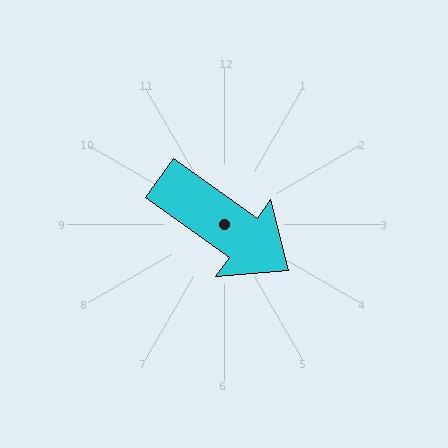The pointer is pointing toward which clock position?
Roughly 4 o'clock.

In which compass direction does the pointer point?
Southeast.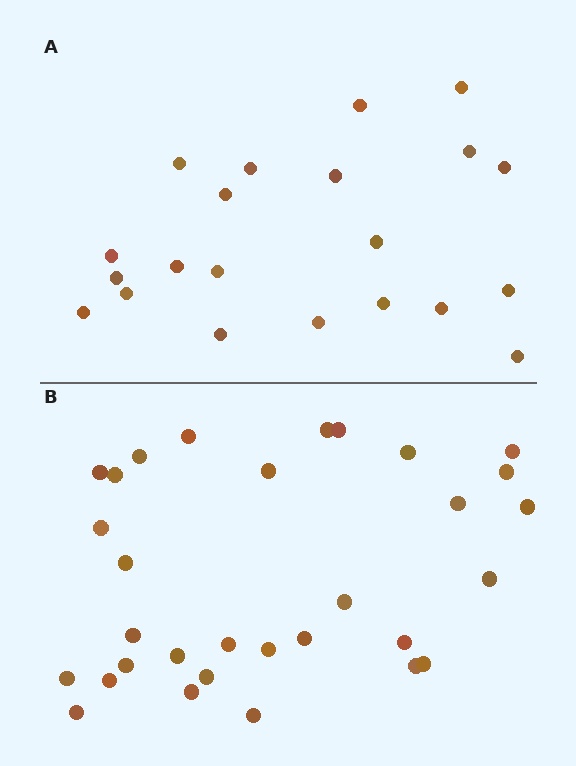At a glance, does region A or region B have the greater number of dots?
Region B (the bottom region) has more dots.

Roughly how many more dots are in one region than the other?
Region B has roughly 10 or so more dots than region A.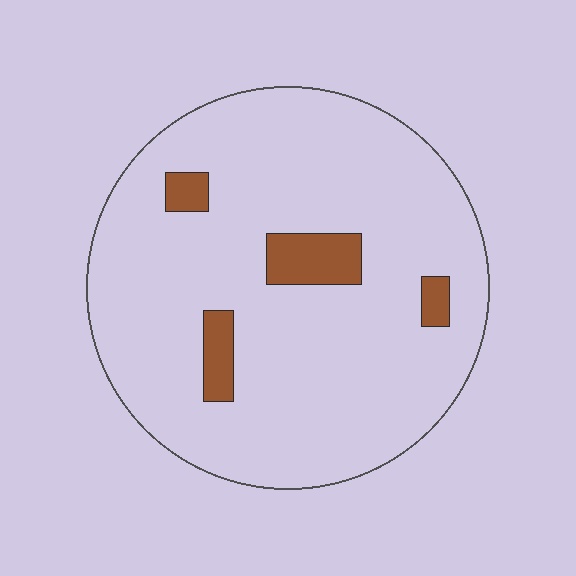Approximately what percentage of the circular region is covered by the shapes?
Approximately 10%.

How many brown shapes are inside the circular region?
4.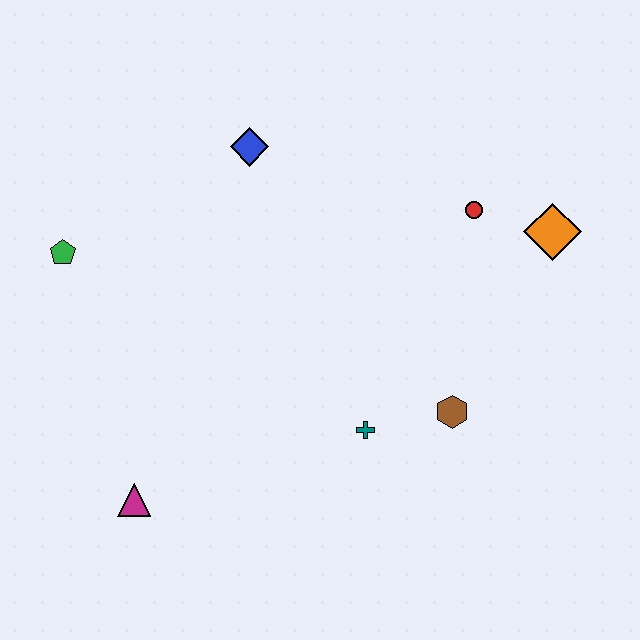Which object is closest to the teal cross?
The brown hexagon is closest to the teal cross.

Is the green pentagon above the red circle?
No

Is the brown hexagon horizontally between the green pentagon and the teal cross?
No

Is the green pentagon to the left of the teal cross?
Yes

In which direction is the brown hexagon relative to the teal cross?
The brown hexagon is to the right of the teal cross.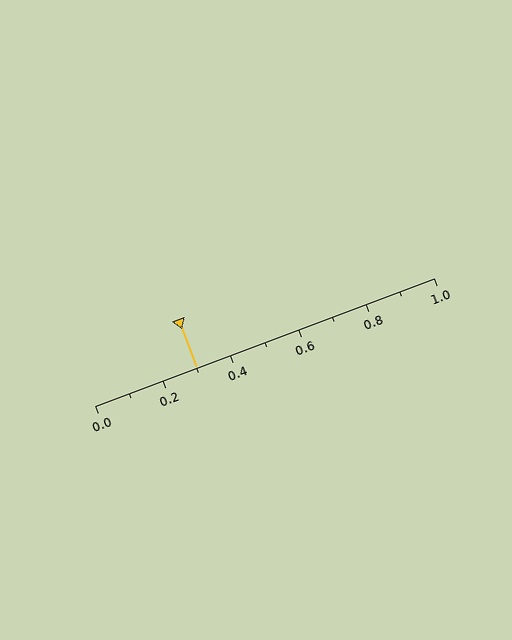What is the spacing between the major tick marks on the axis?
The major ticks are spaced 0.2 apart.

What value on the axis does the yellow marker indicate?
The marker indicates approximately 0.3.